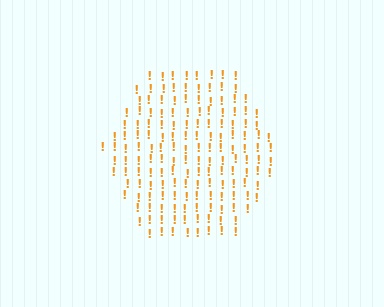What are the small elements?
The small elements are exclamation marks.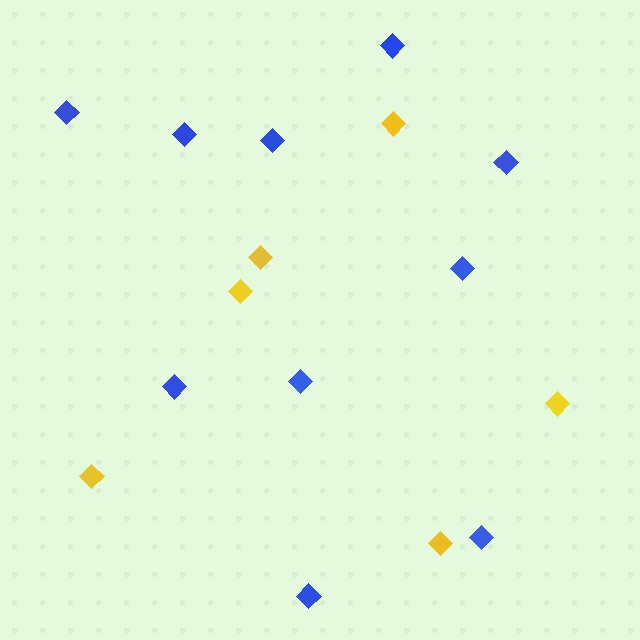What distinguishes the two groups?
There are 2 groups: one group of blue diamonds (10) and one group of yellow diamonds (6).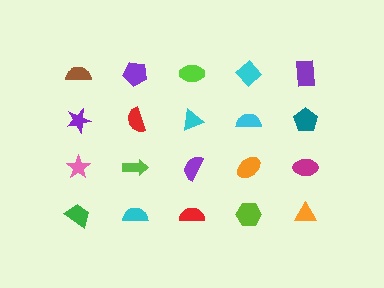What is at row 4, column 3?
A red semicircle.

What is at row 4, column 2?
A cyan semicircle.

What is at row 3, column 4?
An orange ellipse.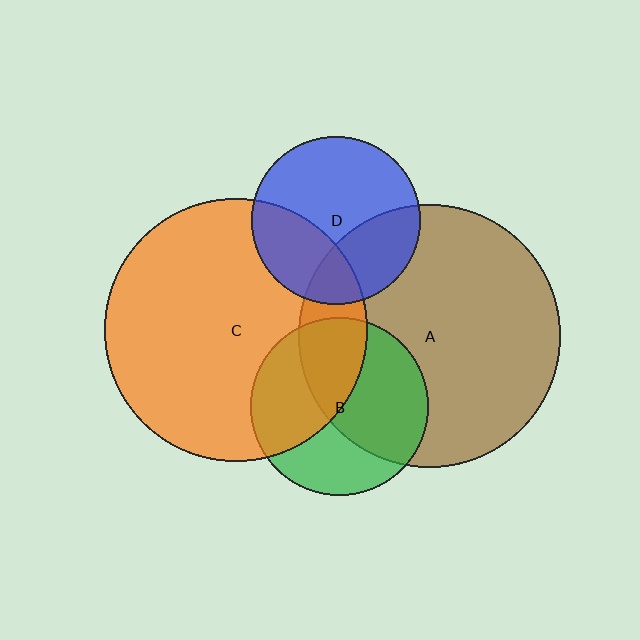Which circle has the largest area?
Circle C (orange).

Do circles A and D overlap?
Yes.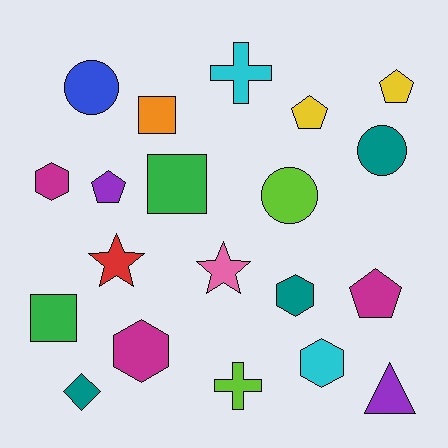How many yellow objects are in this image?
There are 2 yellow objects.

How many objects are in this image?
There are 20 objects.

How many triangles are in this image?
There is 1 triangle.